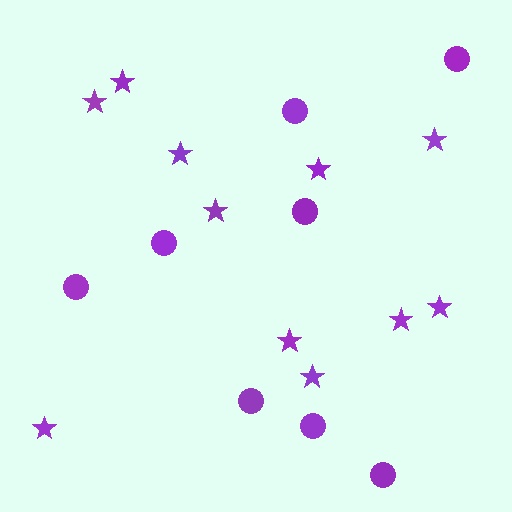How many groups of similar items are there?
There are 2 groups: one group of stars (11) and one group of circles (8).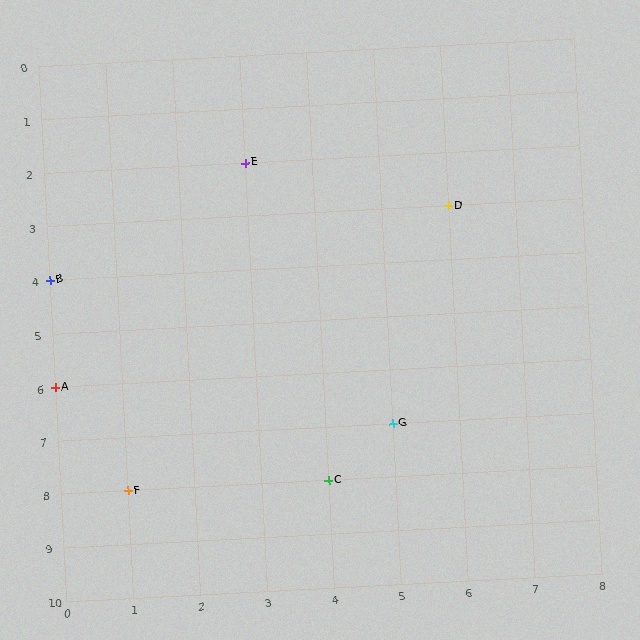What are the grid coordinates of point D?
Point D is at grid coordinates (6, 3).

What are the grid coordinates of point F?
Point F is at grid coordinates (1, 8).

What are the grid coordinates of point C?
Point C is at grid coordinates (4, 8).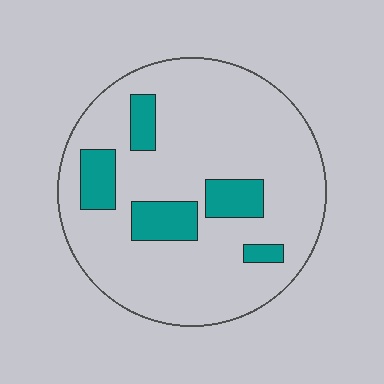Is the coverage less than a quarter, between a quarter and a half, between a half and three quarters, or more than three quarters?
Less than a quarter.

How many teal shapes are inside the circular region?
5.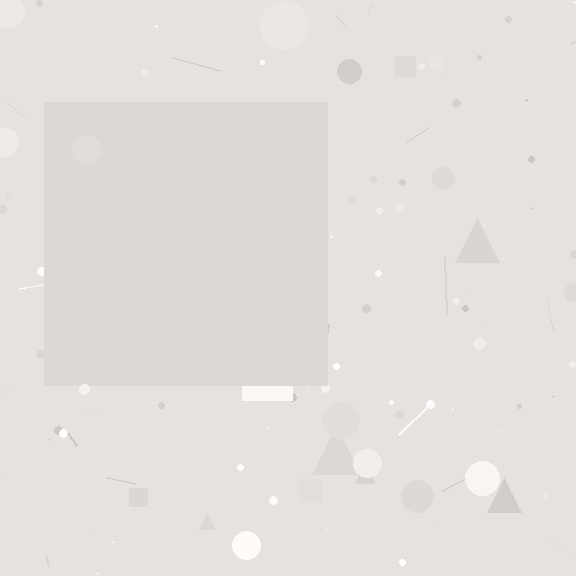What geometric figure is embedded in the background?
A square is embedded in the background.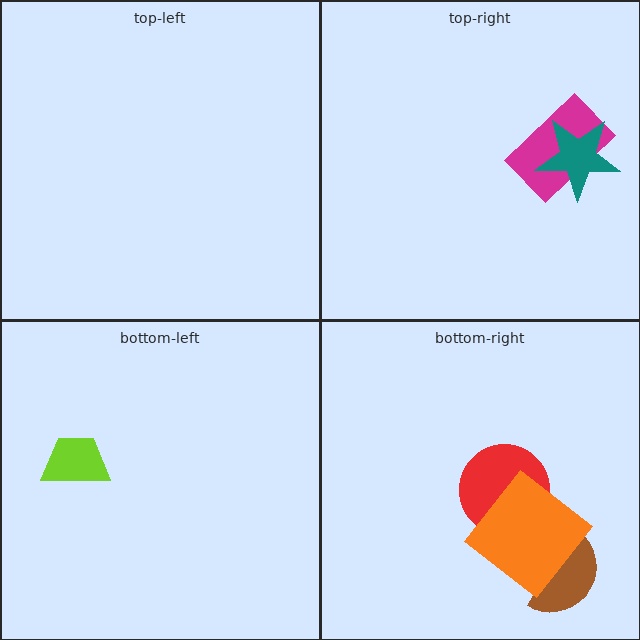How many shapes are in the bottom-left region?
1.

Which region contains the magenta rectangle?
The top-right region.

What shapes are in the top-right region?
The magenta rectangle, the teal star.